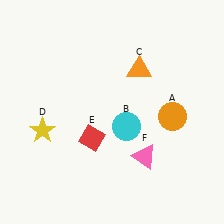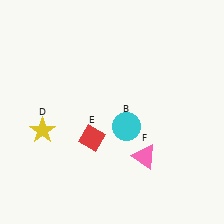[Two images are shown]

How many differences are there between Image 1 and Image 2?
There are 2 differences between the two images.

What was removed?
The orange triangle (C), the orange circle (A) were removed in Image 2.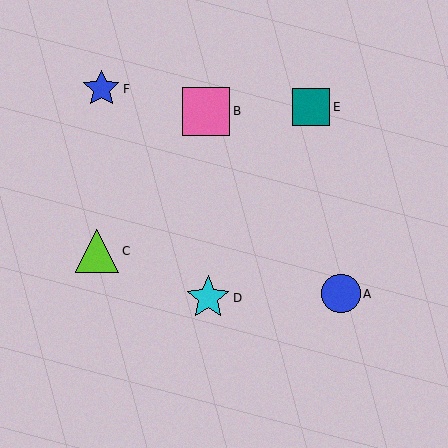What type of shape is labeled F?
Shape F is a blue star.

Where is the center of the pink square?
The center of the pink square is at (206, 111).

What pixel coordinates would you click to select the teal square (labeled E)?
Click at (311, 107) to select the teal square E.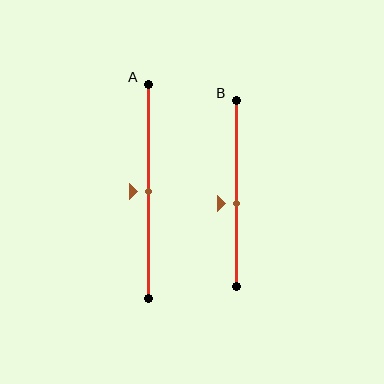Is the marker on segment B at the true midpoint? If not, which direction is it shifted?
No, the marker on segment B is shifted downward by about 5% of the segment length.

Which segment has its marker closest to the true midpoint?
Segment A has its marker closest to the true midpoint.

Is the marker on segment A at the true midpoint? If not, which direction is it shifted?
Yes, the marker on segment A is at the true midpoint.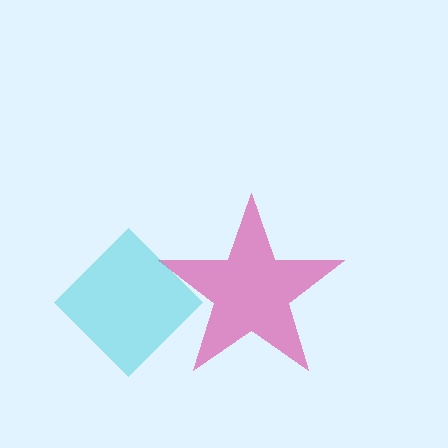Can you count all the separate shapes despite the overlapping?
Yes, there are 2 separate shapes.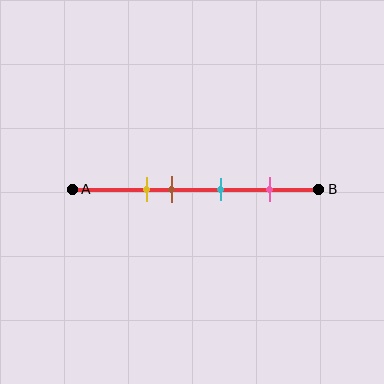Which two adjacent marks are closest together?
The yellow and brown marks are the closest adjacent pair.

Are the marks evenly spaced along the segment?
No, the marks are not evenly spaced.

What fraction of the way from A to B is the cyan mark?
The cyan mark is approximately 60% (0.6) of the way from A to B.